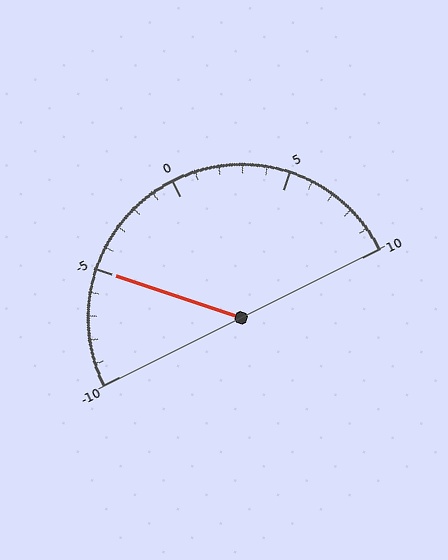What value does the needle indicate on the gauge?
The needle indicates approximately -5.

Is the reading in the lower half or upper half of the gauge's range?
The reading is in the lower half of the range (-10 to 10).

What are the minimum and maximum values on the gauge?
The gauge ranges from -10 to 10.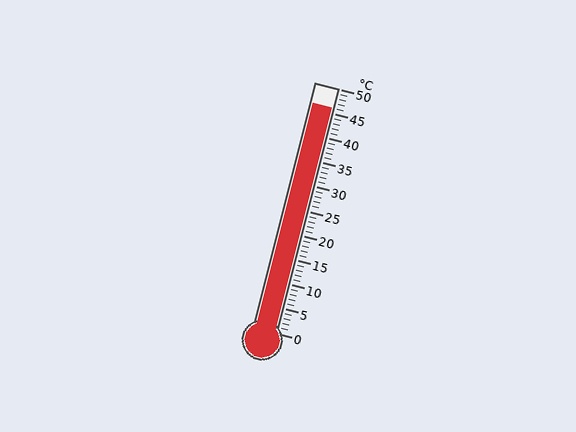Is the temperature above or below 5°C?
The temperature is above 5°C.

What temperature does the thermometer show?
The thermometer shows approximately 46°C.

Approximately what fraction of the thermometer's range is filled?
The thermometer is filled to approximately 90% of its range.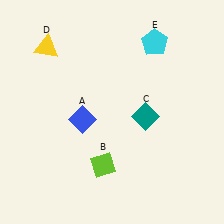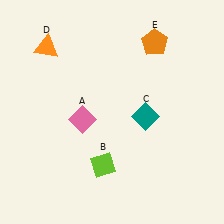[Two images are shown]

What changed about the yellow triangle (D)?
In Image 1, D is yellow. In Image 2, it changed to orange.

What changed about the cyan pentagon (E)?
In Image 1, E is cyan. In Image 2, it changed to orange.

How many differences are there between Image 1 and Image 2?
There are 3 differences between the two images.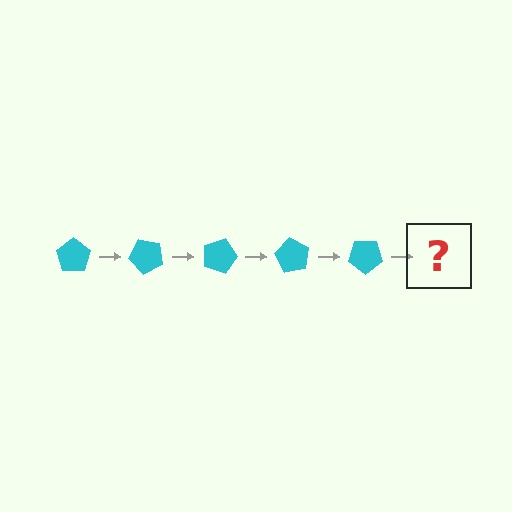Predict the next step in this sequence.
The next step is a cyan pentagon rotated 225 degrees.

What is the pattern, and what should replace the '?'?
The pattern is that the pentagon rotates 45 degrees each step. The '?' should be a cyan pentagon rotated 225 degrees.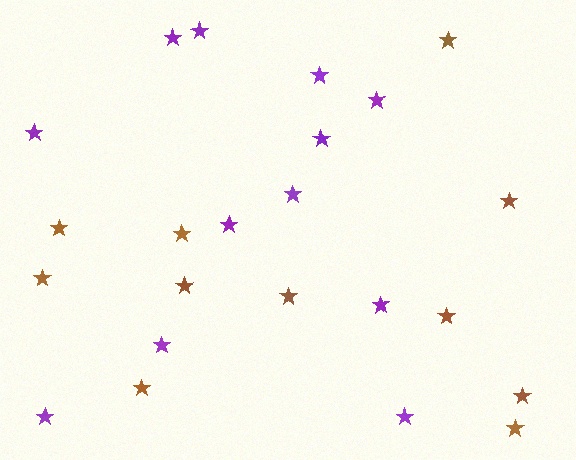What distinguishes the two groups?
There are 2 groups: one group of brown stars (11) and one group of purple stars (12).